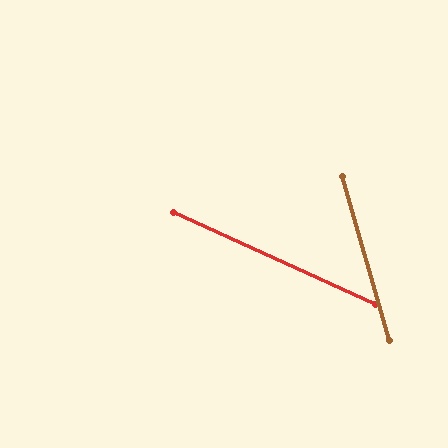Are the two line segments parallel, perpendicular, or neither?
Neither parallel nor perpendicular — they differ by about 49°.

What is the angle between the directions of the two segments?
Approximately 49 degrees.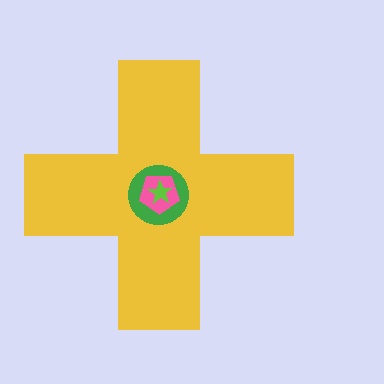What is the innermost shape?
The lime star.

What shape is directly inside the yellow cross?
The green circle.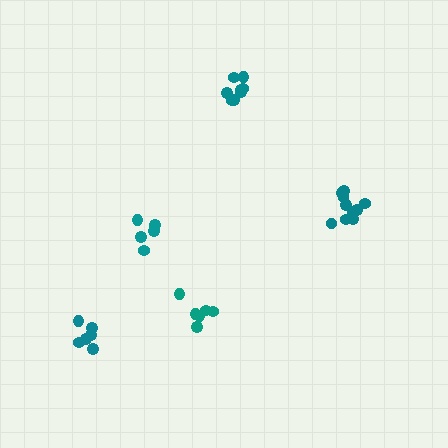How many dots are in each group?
Group 1: 6 dots, Group 2: 5 dots, Group 3: 10 dots, Group 4: 9 dots, Group 5: 6 dots (36 total).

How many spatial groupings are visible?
There are 5 spatial groupings.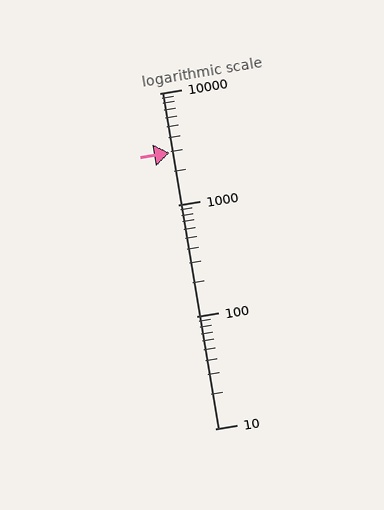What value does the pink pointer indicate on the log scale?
The pointer indicates approximately 2900.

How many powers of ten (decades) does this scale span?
The scale spans 3 decades, from 10 to 10000.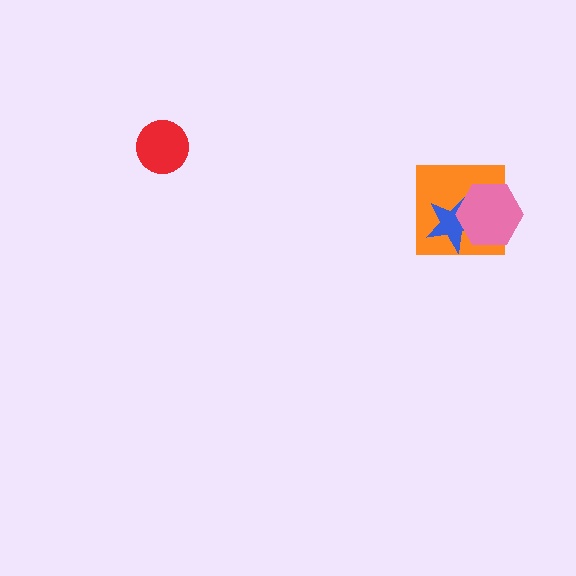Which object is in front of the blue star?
The pink hexagon is in front of the blue star.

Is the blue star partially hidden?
Yes, it is partially covered by another shape.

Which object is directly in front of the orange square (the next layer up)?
The blue star is directly in front of the orange square.